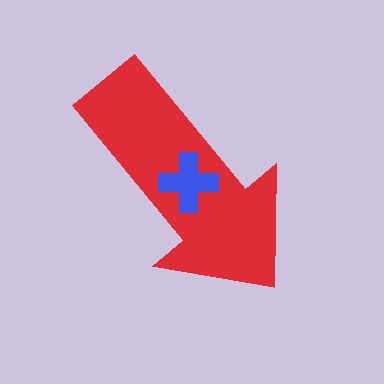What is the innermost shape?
The blue cross.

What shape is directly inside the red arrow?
The blue cross.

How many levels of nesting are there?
2.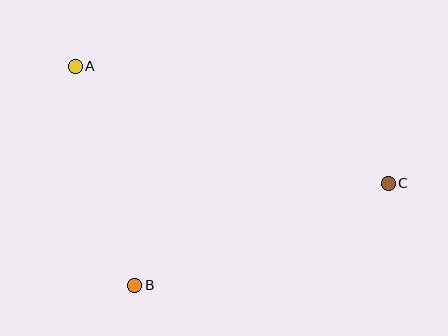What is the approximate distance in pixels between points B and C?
The distance between B and C is approximately 273 pixels.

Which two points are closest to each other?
Points A and B are closest to each other.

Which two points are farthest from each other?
Points A and C are farthest from each other.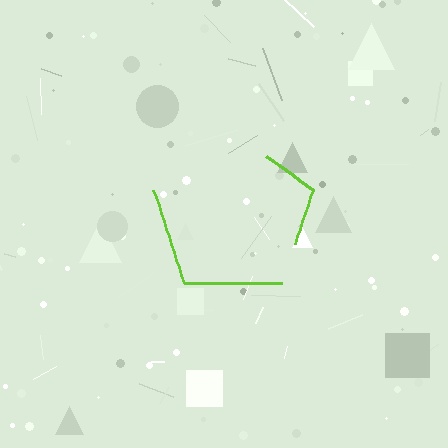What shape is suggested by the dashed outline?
The dashed outline suggests a pentagon.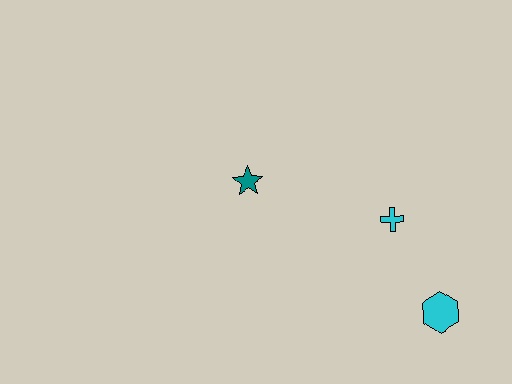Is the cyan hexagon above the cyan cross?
No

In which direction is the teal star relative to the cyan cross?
The teal star is to the left of the cyan cross.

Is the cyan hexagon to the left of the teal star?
No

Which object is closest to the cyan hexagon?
The cyan cross is closest to the cyan hexagon.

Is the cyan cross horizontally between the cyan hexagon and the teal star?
Yes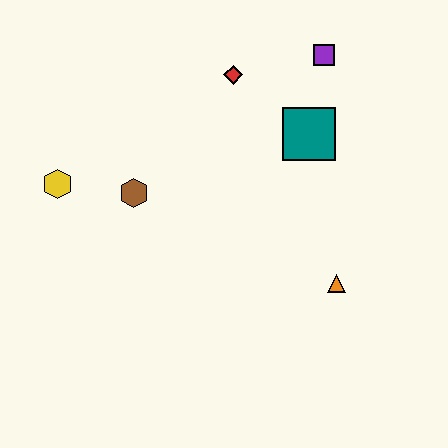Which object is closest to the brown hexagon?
The yellow hexagon is closest to the brown hexagon.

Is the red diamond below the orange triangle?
No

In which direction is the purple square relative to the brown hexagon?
The purple square is to the right of the brown hexagon.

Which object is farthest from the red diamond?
The orange triangle is farthest from the red diamond.